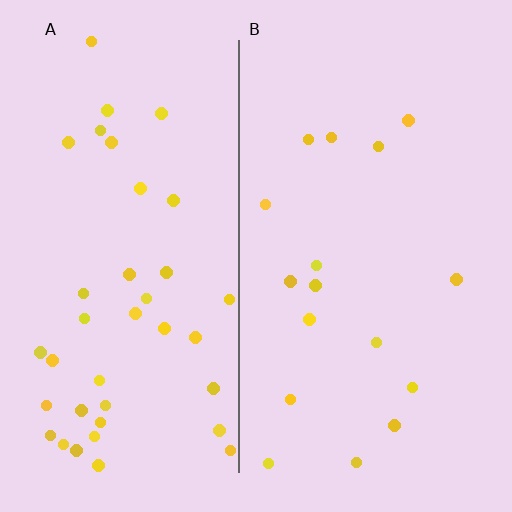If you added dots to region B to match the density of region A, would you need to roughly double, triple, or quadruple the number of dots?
Approximately double.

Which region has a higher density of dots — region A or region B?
A (the left).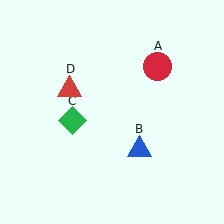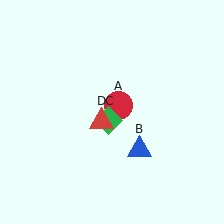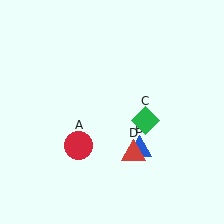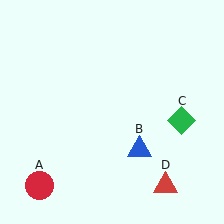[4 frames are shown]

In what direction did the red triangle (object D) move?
The red triangle (object D) moved down and to the right.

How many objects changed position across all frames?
3 objects changed position: red circle (object A), green diamond (object C), red triangle (object D).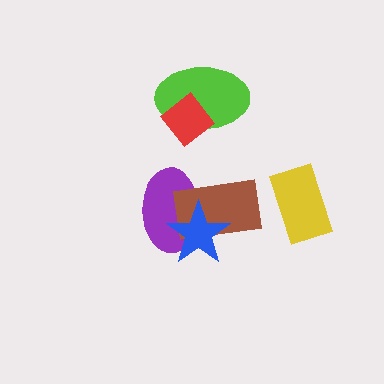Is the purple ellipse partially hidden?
Yes, it is partially covered by another shape.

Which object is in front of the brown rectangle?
The blue star is in front of the brown rectangle.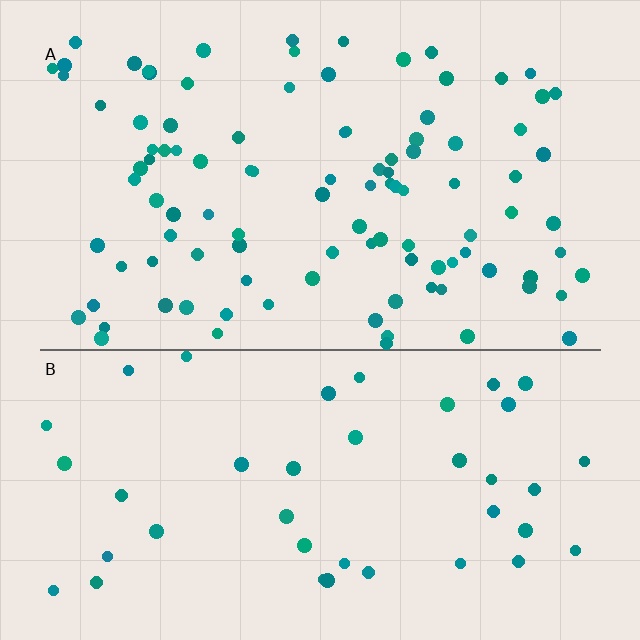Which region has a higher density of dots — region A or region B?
A (the top).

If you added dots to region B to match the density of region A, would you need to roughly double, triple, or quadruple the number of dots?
Approximately double.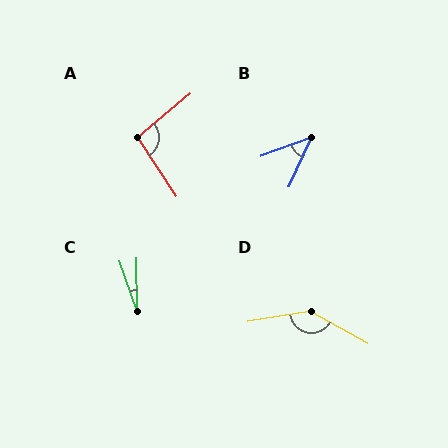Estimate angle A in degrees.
Approximately 97 degrees.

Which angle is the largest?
D, at approximately 141 degrees.